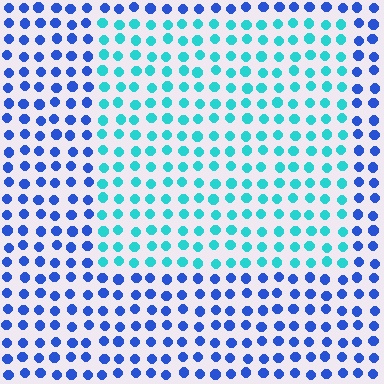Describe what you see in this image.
The image is filled with small blue elements in a uniform arrangement. A rectangle-shaped region is visible where the elements are tinted to a slightly different hue, forming a subtle color boundary.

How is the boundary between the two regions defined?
The boundary is defined purely by a slight shift in hue (about 46 degrees). Spacing, size, and orientation are identical on both sides.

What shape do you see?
I see a rectangle.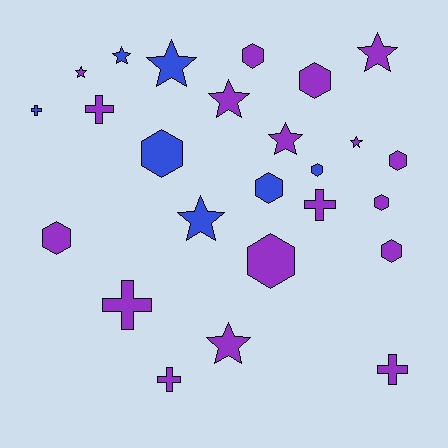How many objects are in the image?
There are 25 objects.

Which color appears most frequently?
Purple, with 18 objects.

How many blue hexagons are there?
There are 3 blue hexagons.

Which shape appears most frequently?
Hexagon, with 10 objects.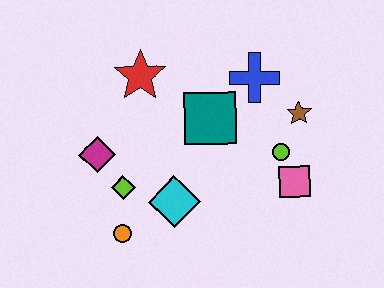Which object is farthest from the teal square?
The orange circle is farthest from the teal square.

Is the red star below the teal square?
No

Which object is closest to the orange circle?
The lime diamond is closest to the orange circle.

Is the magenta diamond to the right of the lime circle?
No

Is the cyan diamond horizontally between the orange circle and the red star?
No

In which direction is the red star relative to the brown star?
The red star is to the left of the brown star.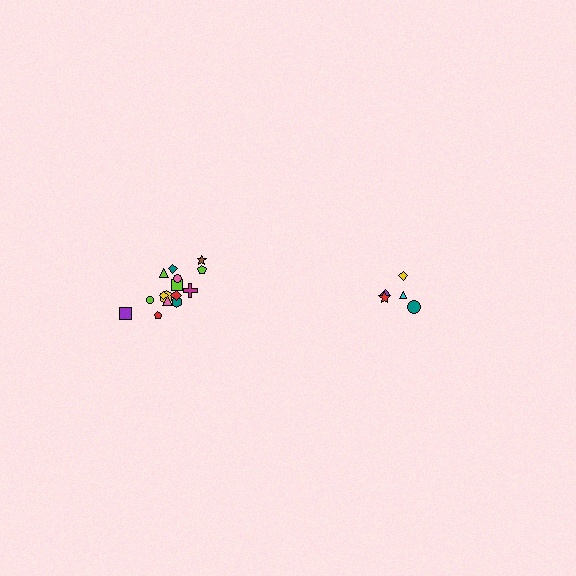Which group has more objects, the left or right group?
The left group.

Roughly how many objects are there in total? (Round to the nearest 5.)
Roughly 20 objects in total.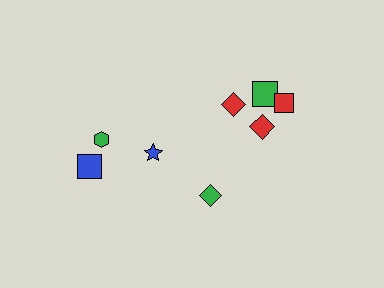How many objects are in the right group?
There are 5 objects.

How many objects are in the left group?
There are 3 objects.